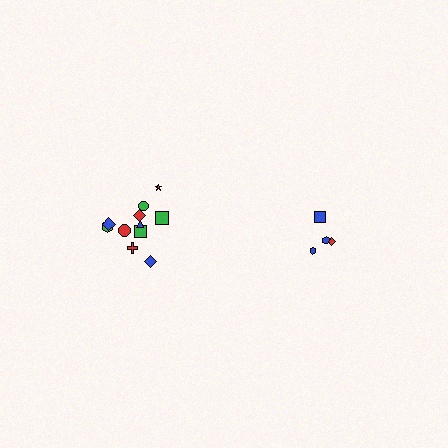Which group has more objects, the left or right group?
The left group.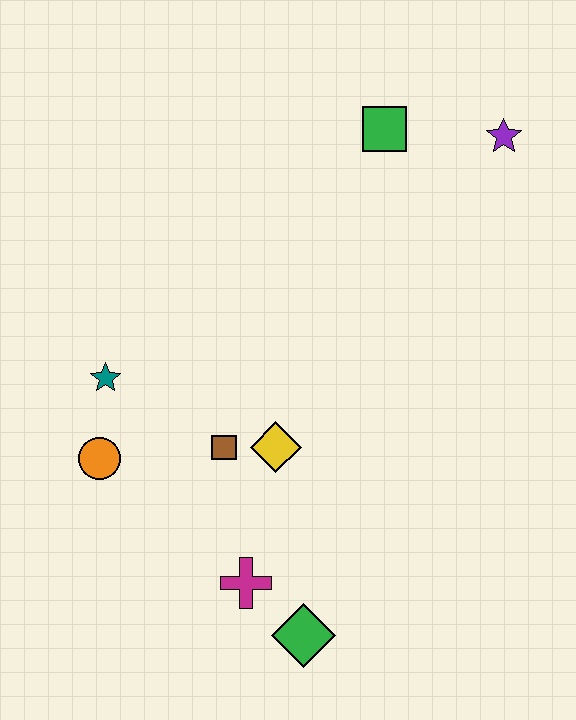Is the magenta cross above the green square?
No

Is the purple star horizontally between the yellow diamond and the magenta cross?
No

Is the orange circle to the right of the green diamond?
No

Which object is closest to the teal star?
The orange circle is closest to the teal star.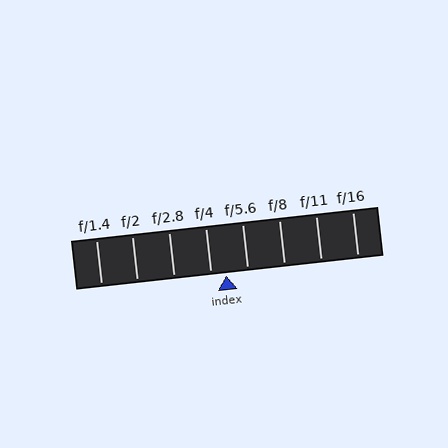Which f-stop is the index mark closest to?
The index mark is closest to f/4.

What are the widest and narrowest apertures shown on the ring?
The widest aperture shown is f/1.4 and the narrowest is f/16.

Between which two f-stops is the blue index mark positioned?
The index mark is between f/4 and f/5.6.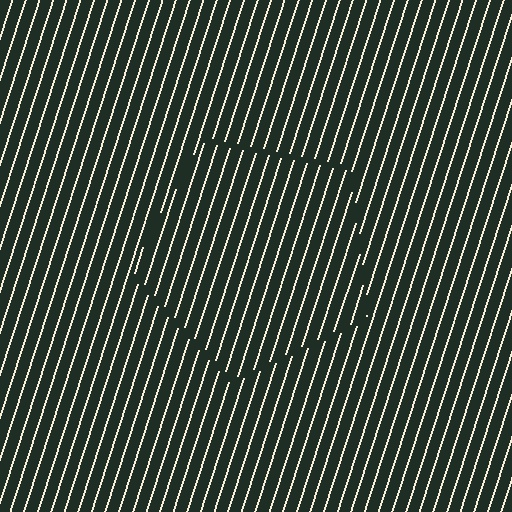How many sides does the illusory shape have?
5 sides — the line-ends trace a pentagon.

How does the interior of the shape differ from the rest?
The interior of the shape contains the same grating, shifted by half a period — the contour is defined by the phase discontinuity where line-ends from the inner and outer gratings abut.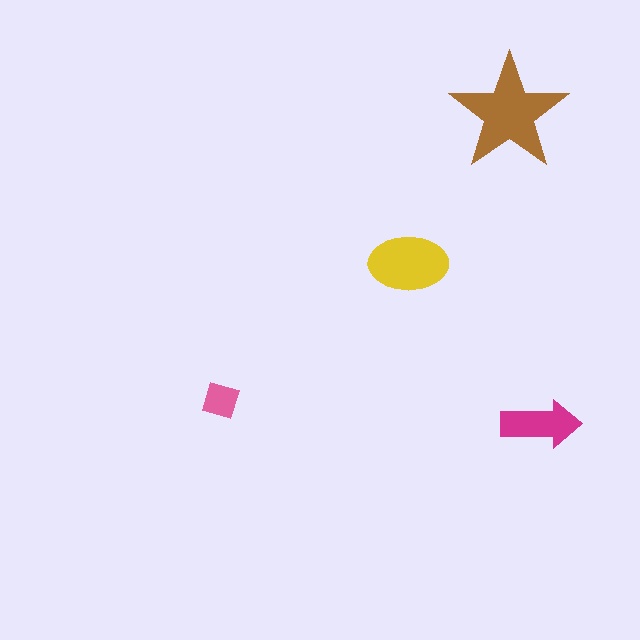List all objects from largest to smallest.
The brown star, the yellow ellipse, the magenta arrow, the pink diamond.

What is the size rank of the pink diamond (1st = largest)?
4th.